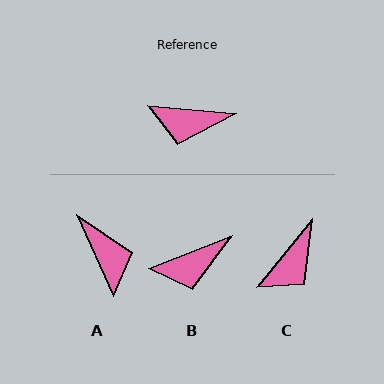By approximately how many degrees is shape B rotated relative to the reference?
Approximately 27 degrees counter-clockwise.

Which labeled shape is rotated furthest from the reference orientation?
A, about 119 degrees away.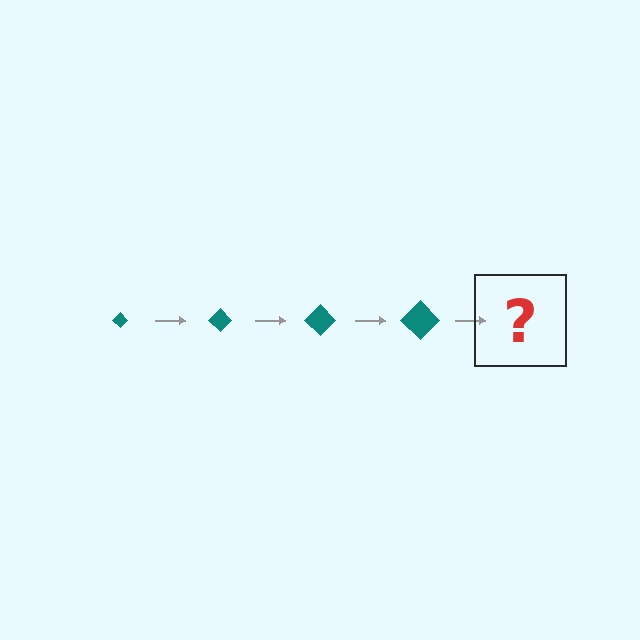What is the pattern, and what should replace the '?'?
The pattern is that the diamond gets progressively larger each step. The '?' should be a teal diamond, larger than the previous one.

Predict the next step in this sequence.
The next step is a teal diamond, larger than the previous one.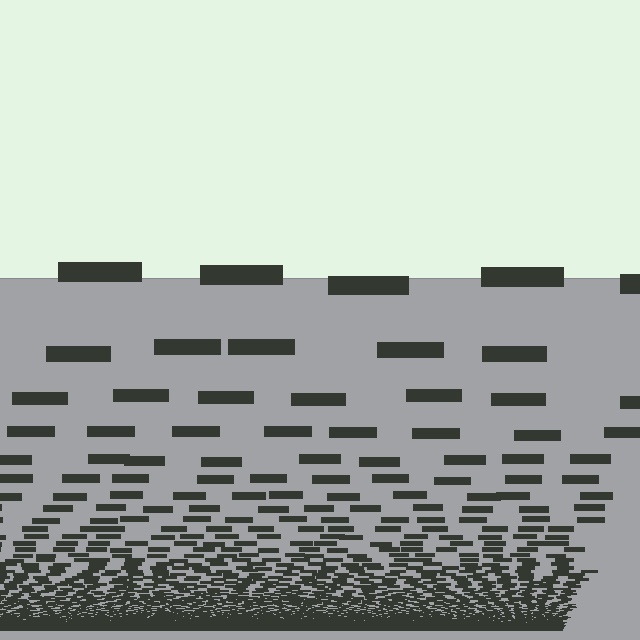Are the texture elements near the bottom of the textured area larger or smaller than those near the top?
Smaller. The gradient is inverted — elements near the bottom are smaller and denser.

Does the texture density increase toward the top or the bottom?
Density increases toward the bottom.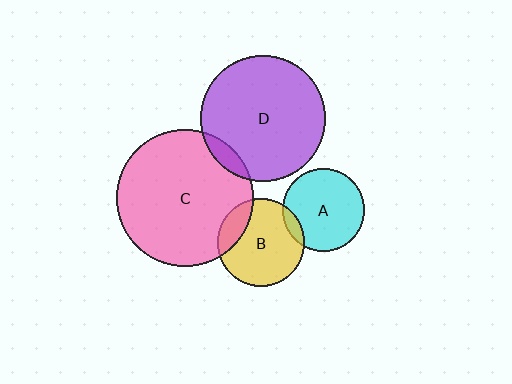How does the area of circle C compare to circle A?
Approximately 2.7 times.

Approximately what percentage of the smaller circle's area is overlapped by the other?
Approximately 10%.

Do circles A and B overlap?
Yes.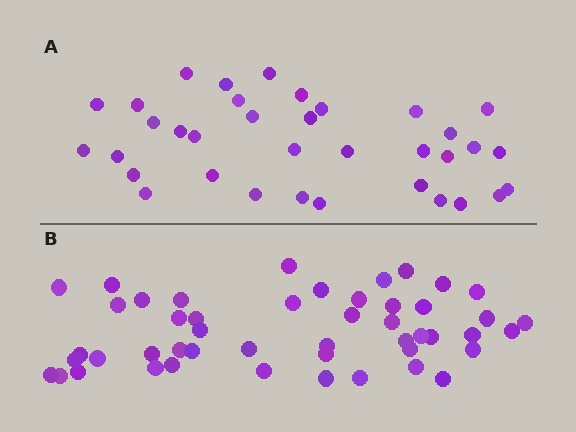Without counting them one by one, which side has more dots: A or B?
Region B (the bottom region) has more dots.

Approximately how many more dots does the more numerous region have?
Region B has approximately 15 more dots than region A.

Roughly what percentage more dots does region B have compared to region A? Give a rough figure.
About 35% more.